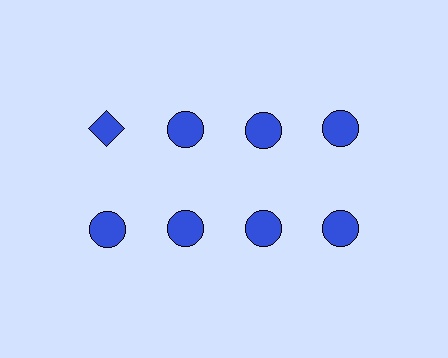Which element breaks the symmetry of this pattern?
The blue diamond in the top row, leftmost column breaks the symmetry. All other shapes are blue circles.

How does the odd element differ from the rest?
It has a different shape: diamond instead of circle.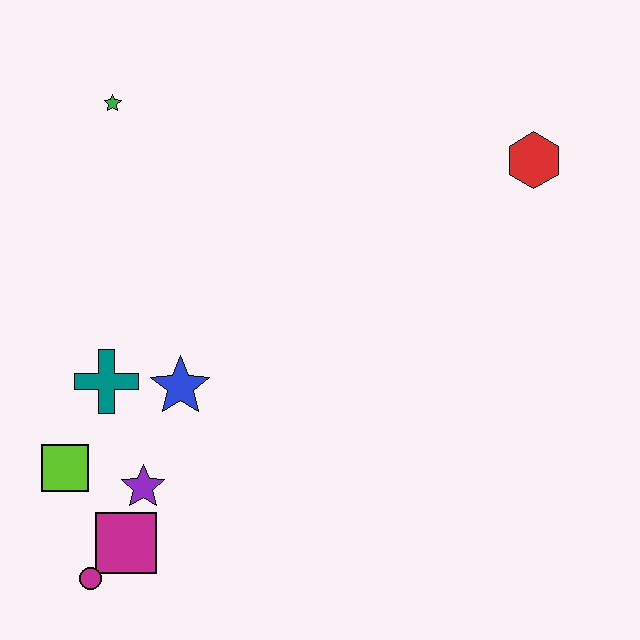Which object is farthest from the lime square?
The red hexagon is farthest from the lime square.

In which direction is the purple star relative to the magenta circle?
The purple star is above the magenta circle.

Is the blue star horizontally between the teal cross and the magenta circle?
No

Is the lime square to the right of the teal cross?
No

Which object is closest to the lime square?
The purple star is closest to the lime square.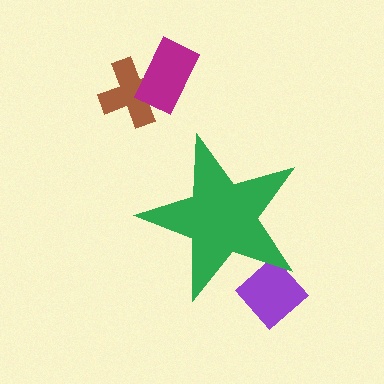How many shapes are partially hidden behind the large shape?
1 shape is partially hidden.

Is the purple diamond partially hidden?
Yes, the purple diamond is partially hidden behind the green star.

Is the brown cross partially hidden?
No, the brown cross is fully visible.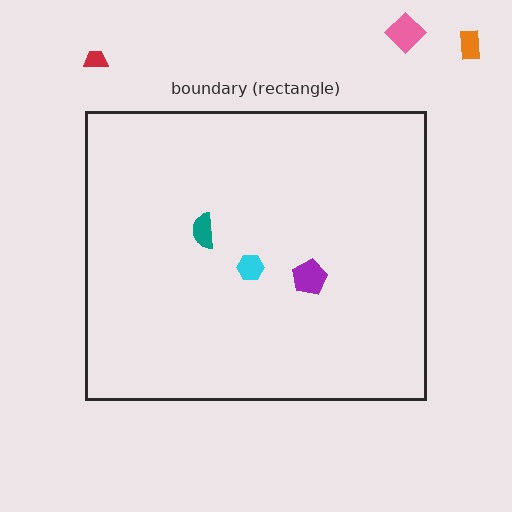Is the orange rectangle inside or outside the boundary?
Outside.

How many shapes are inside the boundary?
3 inside, 3 outside.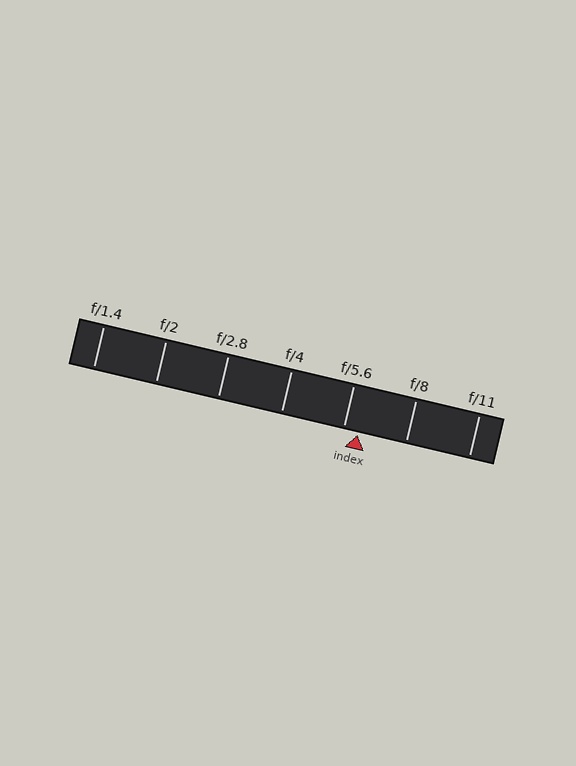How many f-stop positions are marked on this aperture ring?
There are 7 f-stop positions marked.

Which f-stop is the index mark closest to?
The index mark is closest to f/5.6.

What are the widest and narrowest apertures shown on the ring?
The widest aperture shown is f/1.4 and the narrowest is f/11.